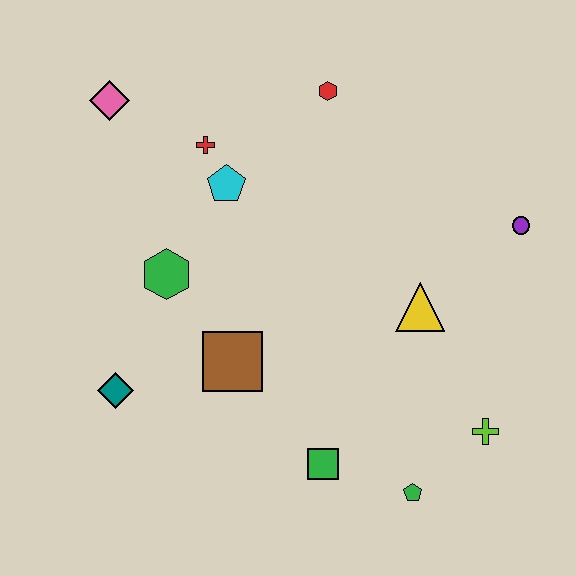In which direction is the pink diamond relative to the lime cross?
The pink diamond is to the left of the lime cross.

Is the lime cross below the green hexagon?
Yes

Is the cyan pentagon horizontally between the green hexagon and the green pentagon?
Yes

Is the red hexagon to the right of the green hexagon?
Yes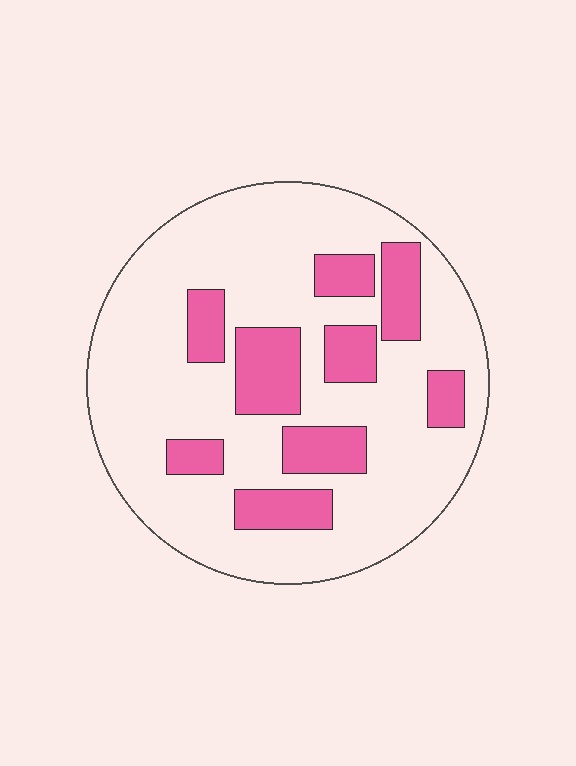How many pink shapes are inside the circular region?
9.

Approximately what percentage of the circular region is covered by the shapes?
Approximately 25%.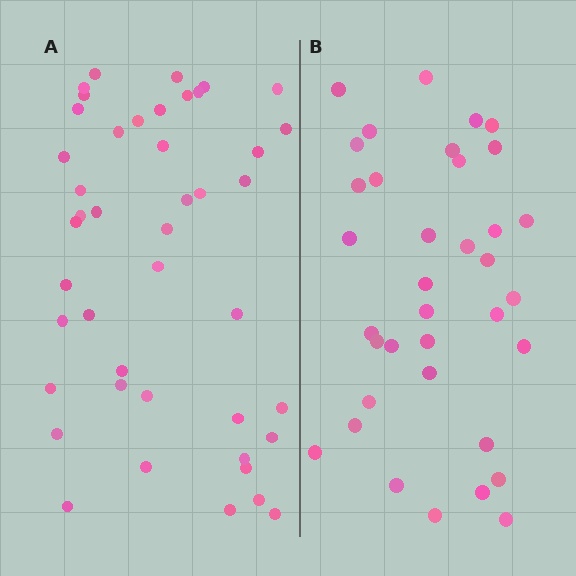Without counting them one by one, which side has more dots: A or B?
Region A (the left region) has more dots.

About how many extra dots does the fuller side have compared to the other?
Region A has roughly 8 or so more dots than region B.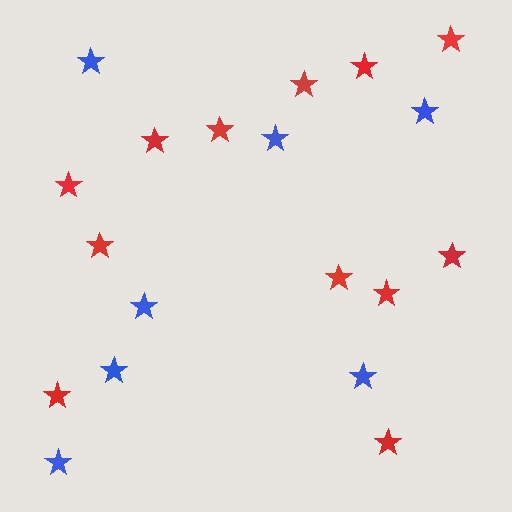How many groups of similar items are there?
There are 2 groups: one group of blue stars (7) and one group of red stars (12).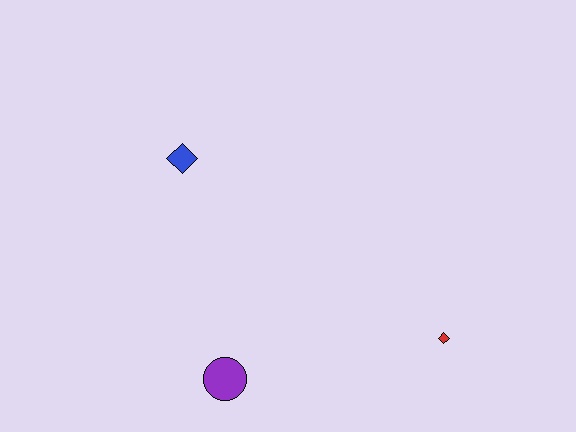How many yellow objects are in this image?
There are no yellow objects.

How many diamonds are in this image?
There are 2 diamonds.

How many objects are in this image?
There are 3 objects.